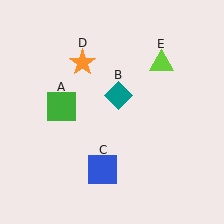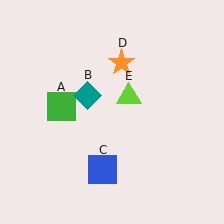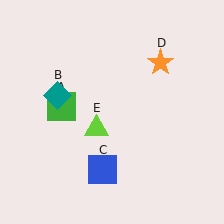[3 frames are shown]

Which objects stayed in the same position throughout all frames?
Green square (object A) and blue square (object C) remained stationary.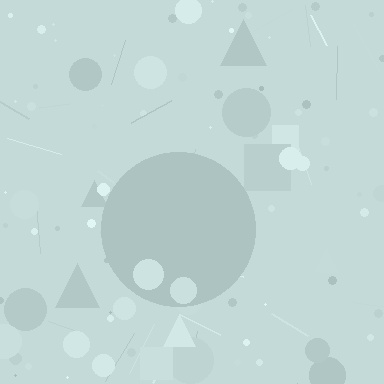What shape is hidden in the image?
A circle is hidden in the image.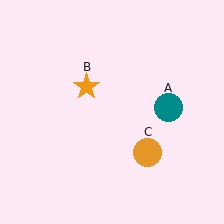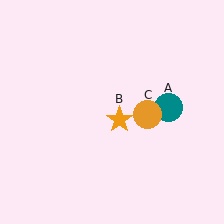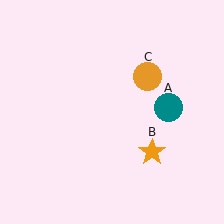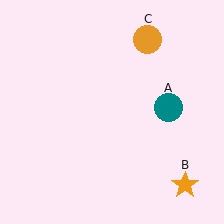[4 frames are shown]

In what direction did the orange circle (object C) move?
The orange circle (object C) moved up.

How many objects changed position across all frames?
2 objects changed position: orange star (object B), orange circle (object C).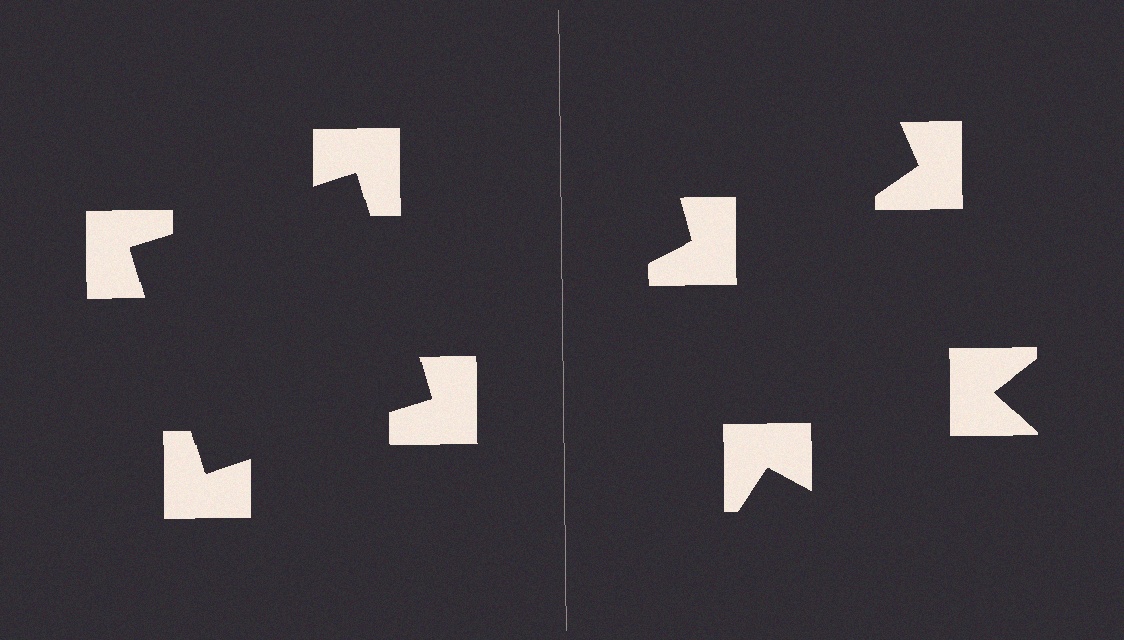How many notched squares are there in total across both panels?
8 — 4 on each side.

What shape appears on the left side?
An illusory square.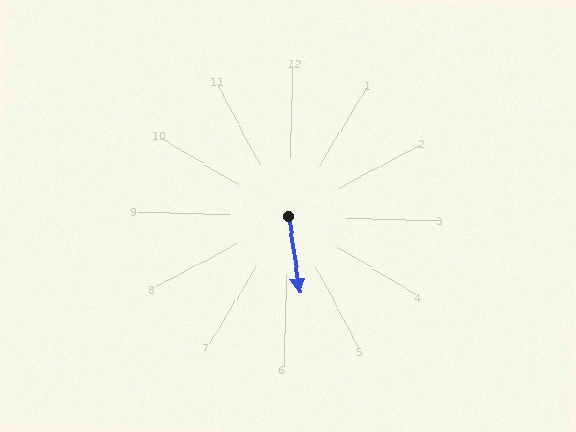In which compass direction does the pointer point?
South.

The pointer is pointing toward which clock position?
Roughly 6 o'clock.